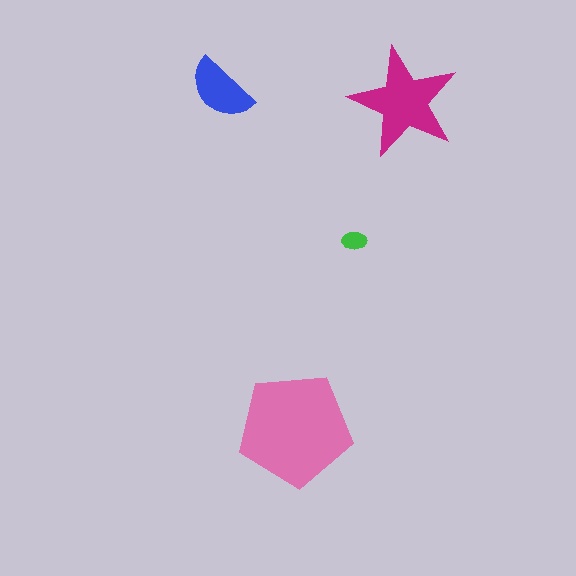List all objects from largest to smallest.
The pink pentagon, the magenta star, the blue semicircle, the green ellipse.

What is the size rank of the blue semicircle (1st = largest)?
3rd.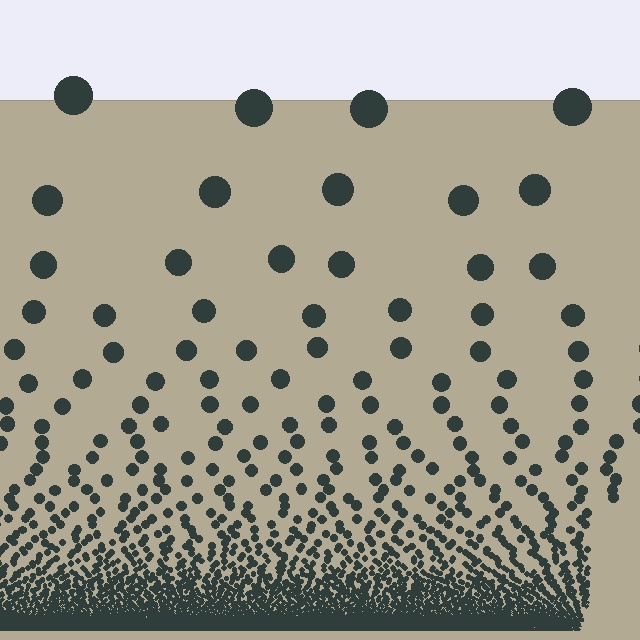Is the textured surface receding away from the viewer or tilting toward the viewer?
The surface appears to tilt toward the viewer. Texture elements get larger and sparser toward the top.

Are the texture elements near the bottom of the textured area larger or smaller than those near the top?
Smaller. The gradient is inverted — elements near the bottom are smaller and denser.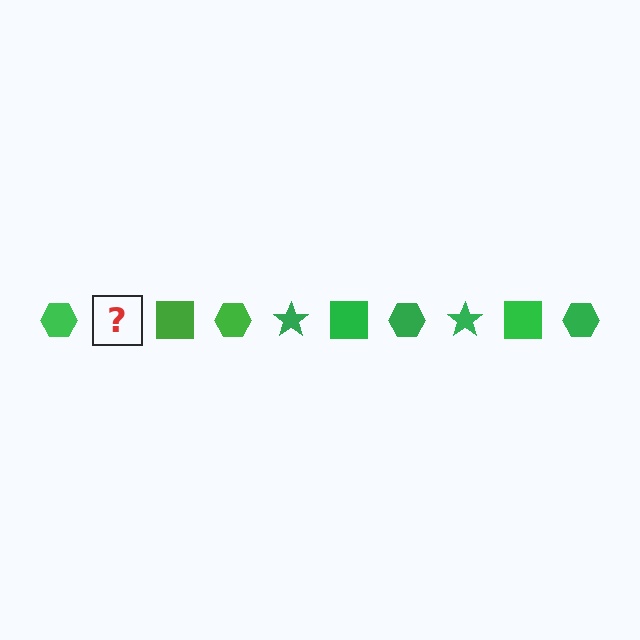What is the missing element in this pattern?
The missing element is a green star.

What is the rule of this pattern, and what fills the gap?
The rule is that the pattern cycles through hexagon, star, square shapes in green. The gap should be filled with a green star.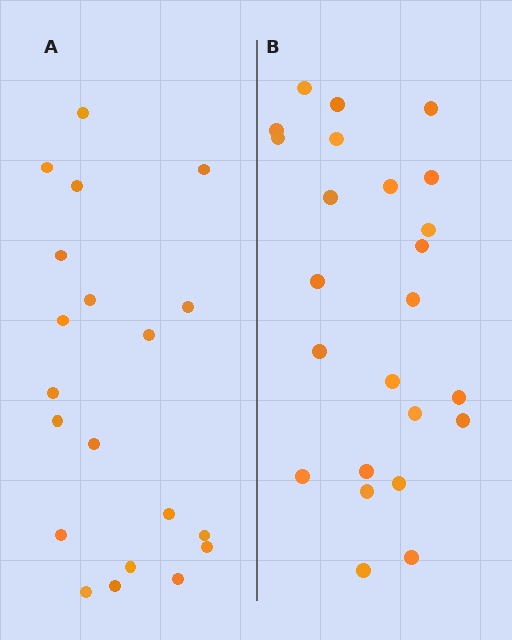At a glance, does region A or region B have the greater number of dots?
Region B (the right region) has more dots.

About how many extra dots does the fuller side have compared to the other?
Region B has about 4 more dots than region A.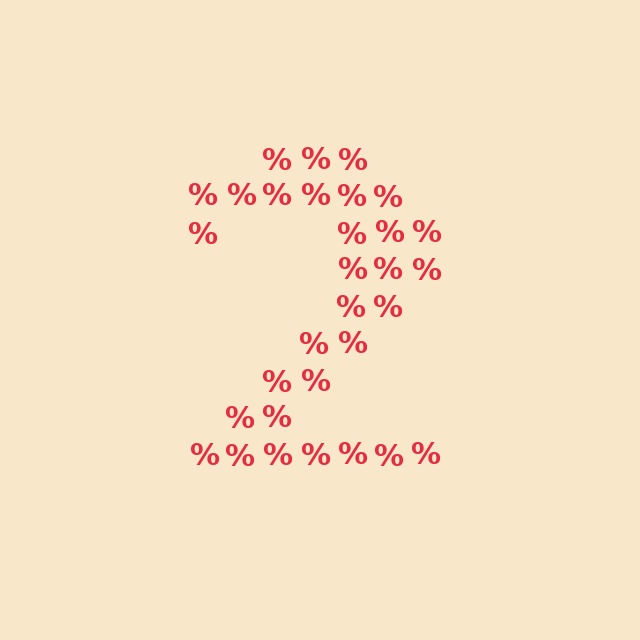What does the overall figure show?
The overall figure shows the digit 2.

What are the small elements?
The small elements are percent signs.